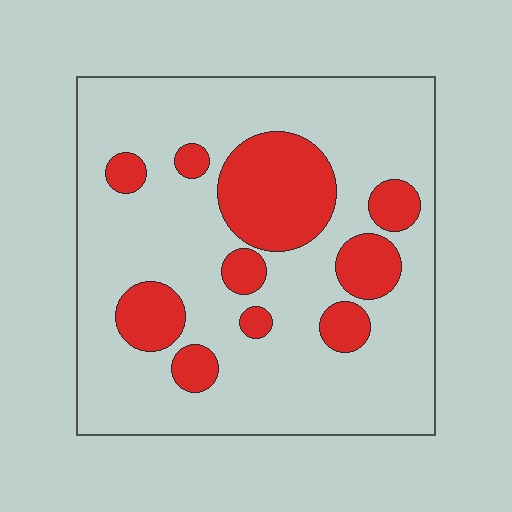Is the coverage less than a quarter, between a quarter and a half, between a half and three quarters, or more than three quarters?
Less than a quarter.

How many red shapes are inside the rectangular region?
10.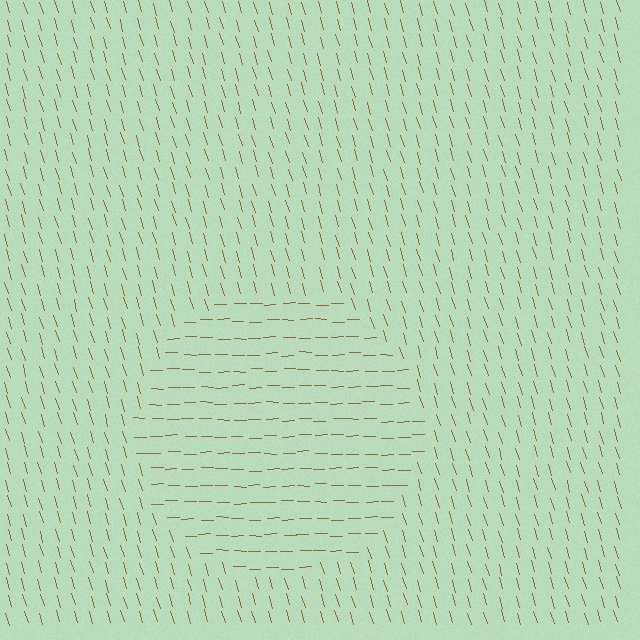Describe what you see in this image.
The image is filled with small brown line segments. A circle region in the image has lines oriented differently from the surrounding lines, creating a visible texture boundary.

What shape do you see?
I see a circle.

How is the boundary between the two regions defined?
The boundary is defined purely by a change in line orientation (approximately 74 degrees difference). All lines are the same color and thickness.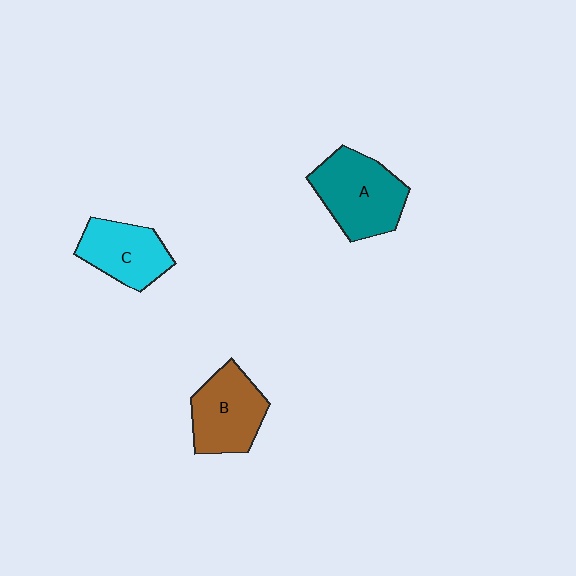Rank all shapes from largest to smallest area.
From largest to smallest: A (teal), B (brown), C (cyan).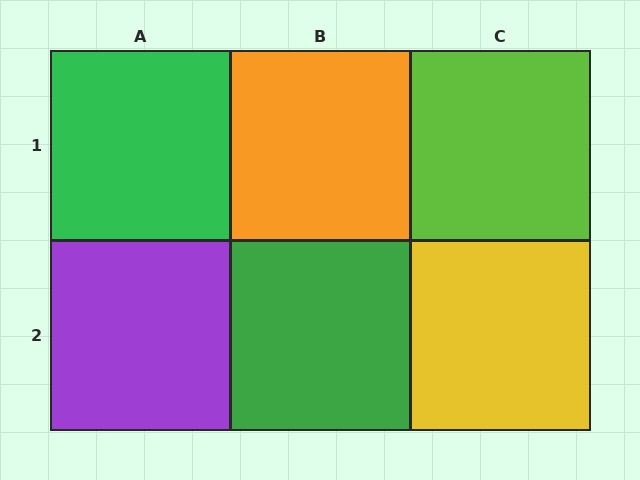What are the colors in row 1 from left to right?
Green, orange, lime.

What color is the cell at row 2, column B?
Green.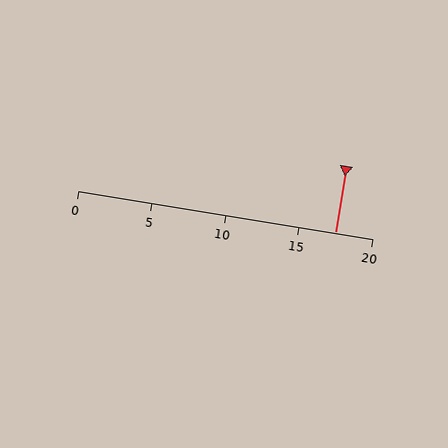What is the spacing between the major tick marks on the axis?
The major ticks are spaced 5 apart.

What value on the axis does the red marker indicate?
The marker indicates approximately 17.5.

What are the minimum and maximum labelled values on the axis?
The axis runs from 0 to 20.